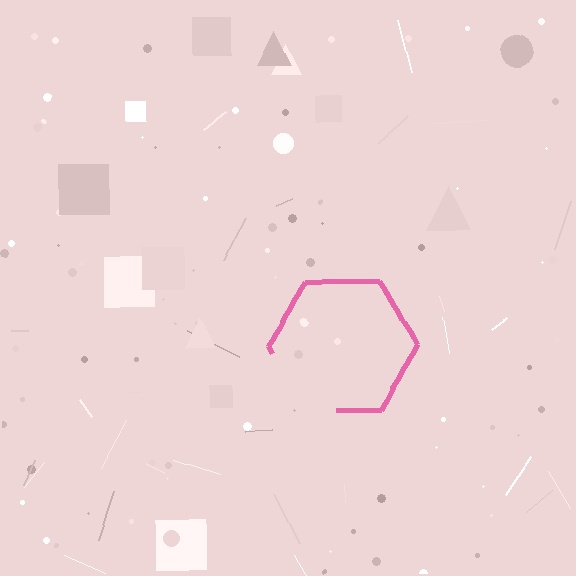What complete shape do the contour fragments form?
The contour fragments form a hexagon.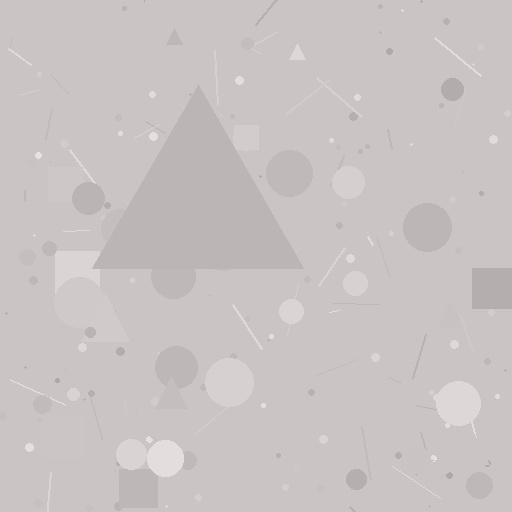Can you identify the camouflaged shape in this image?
The camouflaged shape is a triangle.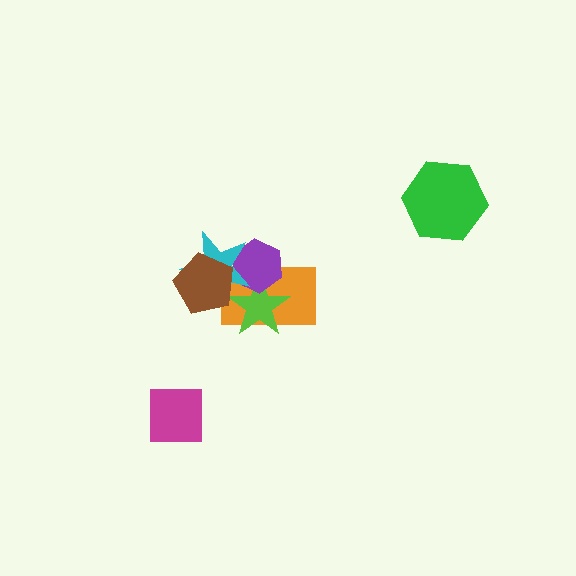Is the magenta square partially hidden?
No, no other shape covers it.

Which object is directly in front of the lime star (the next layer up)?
The purple hexagon is directly in front of the lime star.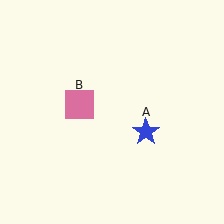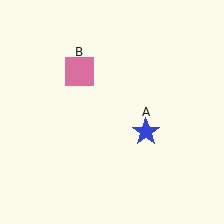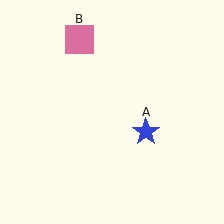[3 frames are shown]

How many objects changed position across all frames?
1 object changed position: pink square (object B).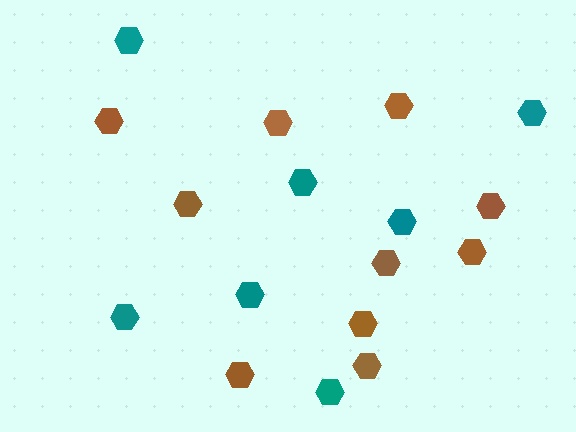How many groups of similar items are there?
There are 2 groups: one group of brown hexagons (10) and one group of teal hexagons (7).